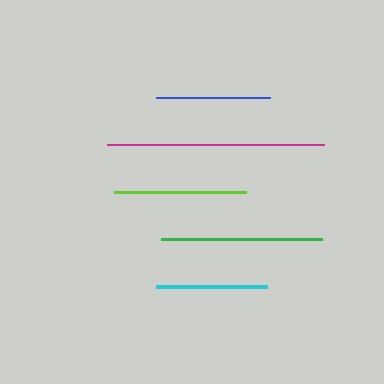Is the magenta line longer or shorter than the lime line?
The magenta line is longer than the lime line.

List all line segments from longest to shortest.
From longest to shortest: magenta, green, lime, blue, cyan.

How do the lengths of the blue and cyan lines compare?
The blue and cyan lines are approximately the same length.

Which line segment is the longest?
The magenta line is the longest at approximately 217 pixels.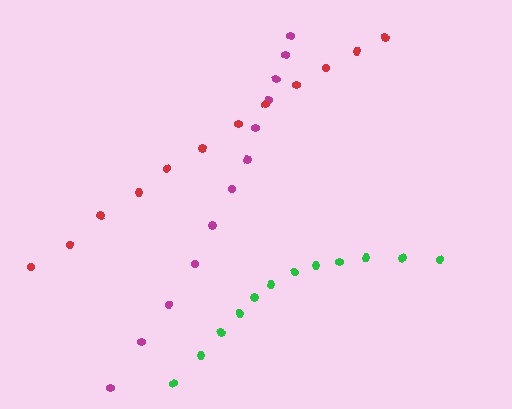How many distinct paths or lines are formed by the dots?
There are 3 distinct paths.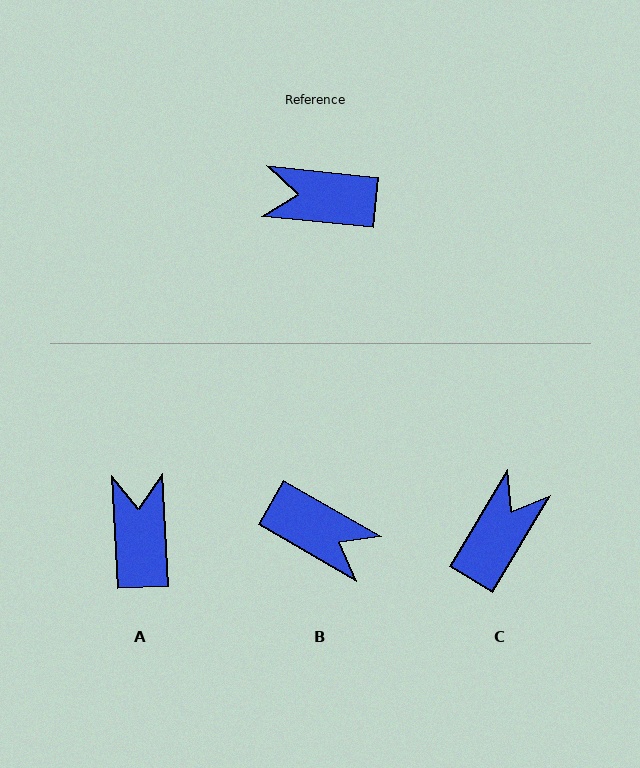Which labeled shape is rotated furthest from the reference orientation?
B, about 156 degrees away.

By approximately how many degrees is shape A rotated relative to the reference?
Approximately 81 degrees clockwise.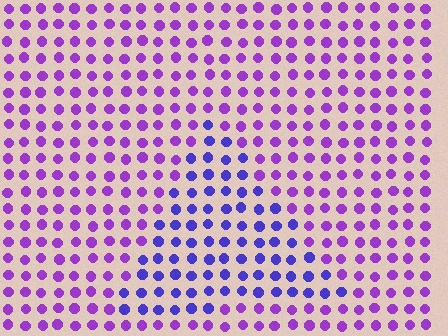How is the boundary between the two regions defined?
The boundary is defined purely by a slight shift in hue (about 34 degrees). Spacing, size, and orientation are identical on both sides.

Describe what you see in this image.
The image is filled with small purple elements in a uniform arrangement. A triangle-shaped region is visible where the elements are tinted to a slightly different hue, forming a subtle color boundary.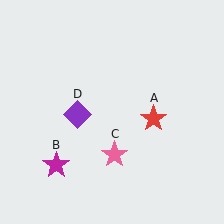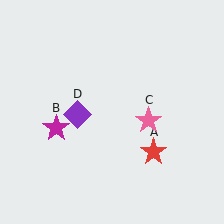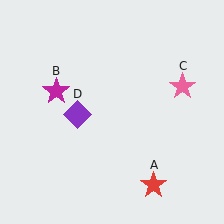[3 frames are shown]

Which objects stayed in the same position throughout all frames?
Purple diamond (object D) remained stationary.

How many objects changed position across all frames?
3 objects changed position: red star (object A), magenta star (object B), pink star (object C).